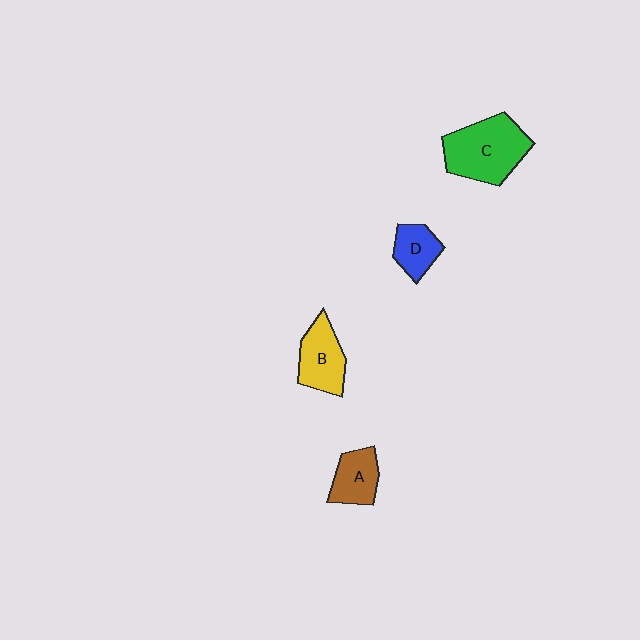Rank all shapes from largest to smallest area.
From largest to smallest: C (green), B (yellow), A (brown), D (blue).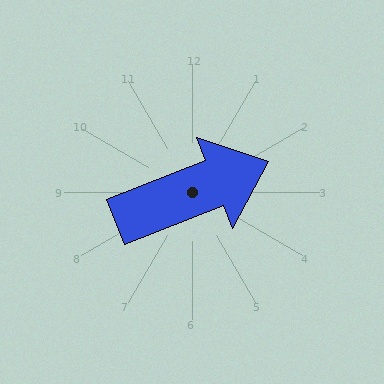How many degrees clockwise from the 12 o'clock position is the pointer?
Approximately 68 degrees.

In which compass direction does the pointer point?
East.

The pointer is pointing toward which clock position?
Roughly 2 o'clock.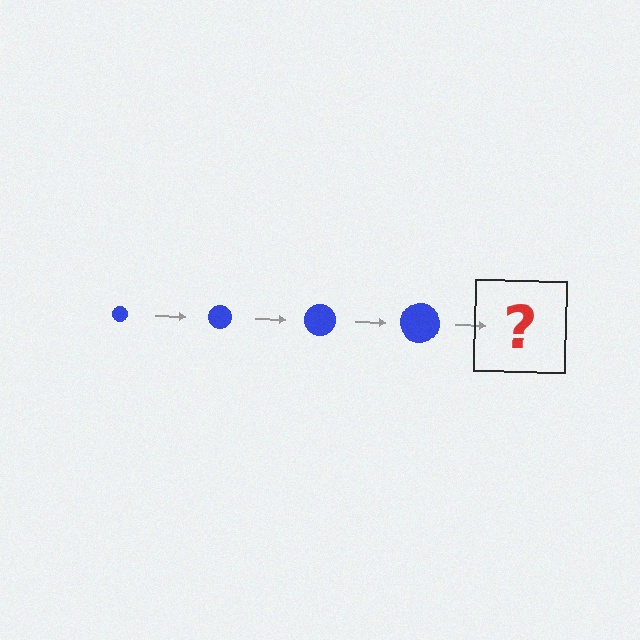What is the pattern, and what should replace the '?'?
The pattern is that the circle gets progressively larger each step. The '?' should be a blue circle, larger than the previous one.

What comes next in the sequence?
The next element should be a blue circle, larger than the previous one.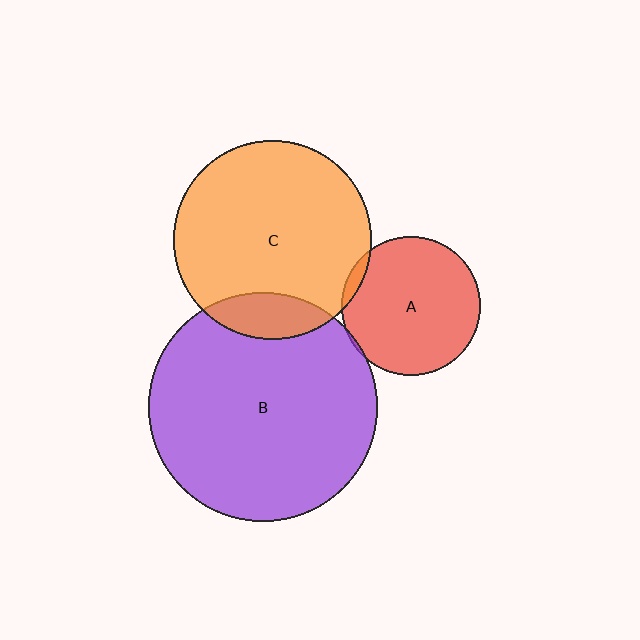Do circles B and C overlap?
Yes.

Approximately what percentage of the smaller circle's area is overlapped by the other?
Approximately 15%.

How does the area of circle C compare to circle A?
Approximately 2.1 times.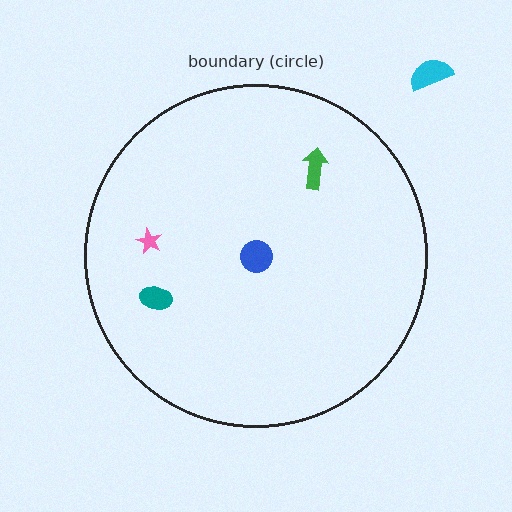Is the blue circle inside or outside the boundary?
Inside.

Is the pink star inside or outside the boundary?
Inside.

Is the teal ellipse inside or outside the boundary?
Inside.